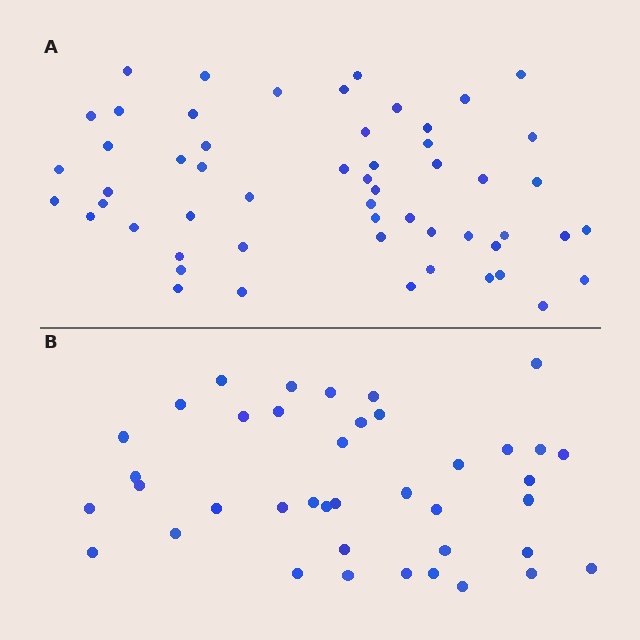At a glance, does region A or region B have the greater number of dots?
Region A (the top region) has more dots.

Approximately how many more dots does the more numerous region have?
Region A has approximately 15 more dots than region B.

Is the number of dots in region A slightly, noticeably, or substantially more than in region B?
Region A has noticeably more, but not dramatically so. The ratio is roughly 1.4 to 1.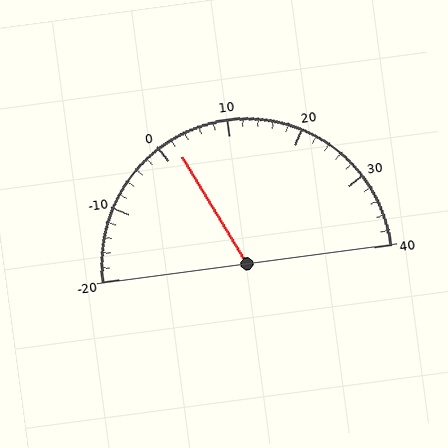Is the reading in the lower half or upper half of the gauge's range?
The reading is in the lower half of the range (-20 to 40).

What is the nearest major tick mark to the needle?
The nearest major tick mark is 0.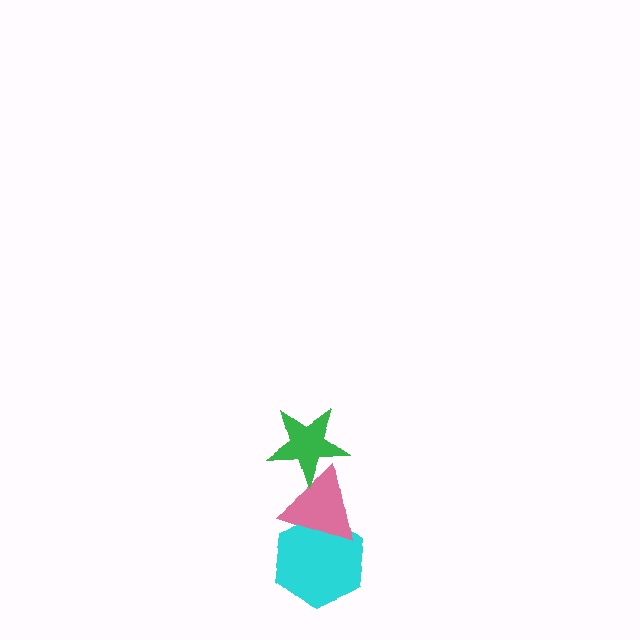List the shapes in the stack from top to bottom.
From top to bottom: the green star, the pink triangle, the cyan hexagon.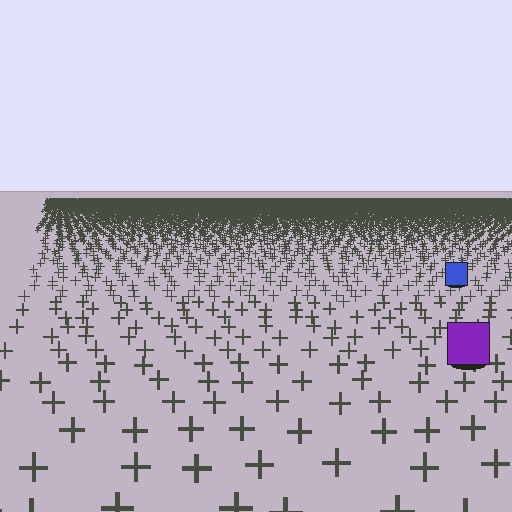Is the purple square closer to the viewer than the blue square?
Yes. The purple square is closer — you can tell from the texture gradient: the ground texture is coarser near it.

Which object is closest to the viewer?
The purple square is closest. The texture marks near it are larger and more spread out.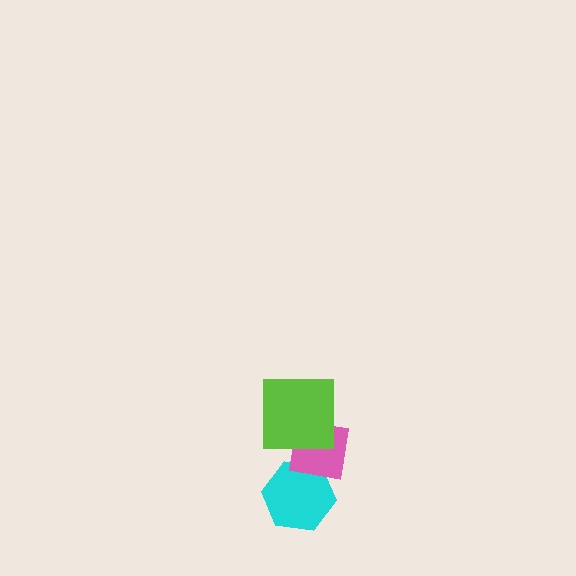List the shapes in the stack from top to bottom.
From top to bottom: the lime square, the pink square, the cyan hexagon.